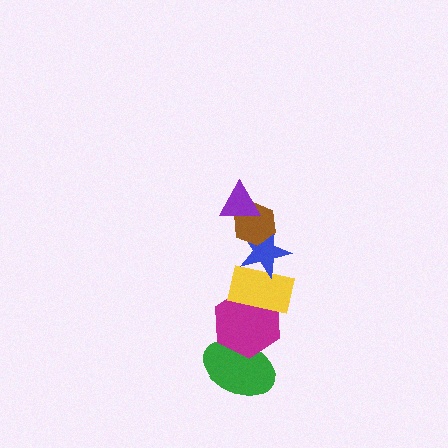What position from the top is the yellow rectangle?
The yellow rectangle is 4th from the top.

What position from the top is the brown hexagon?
The brown hexagon is 2nd from the top.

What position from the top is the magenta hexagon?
The magenta hexagon is 5th from the top.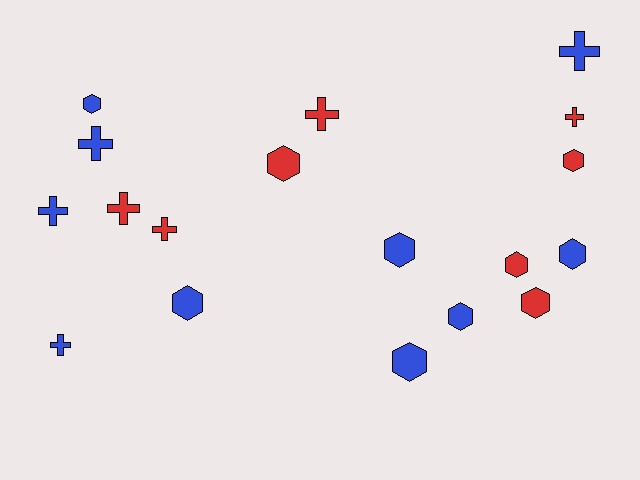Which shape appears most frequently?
Hexagon, with 10 objects.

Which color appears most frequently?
Blue, with 10 objects.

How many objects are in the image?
There are 18 objects.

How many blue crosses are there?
There are 4 blue crosses.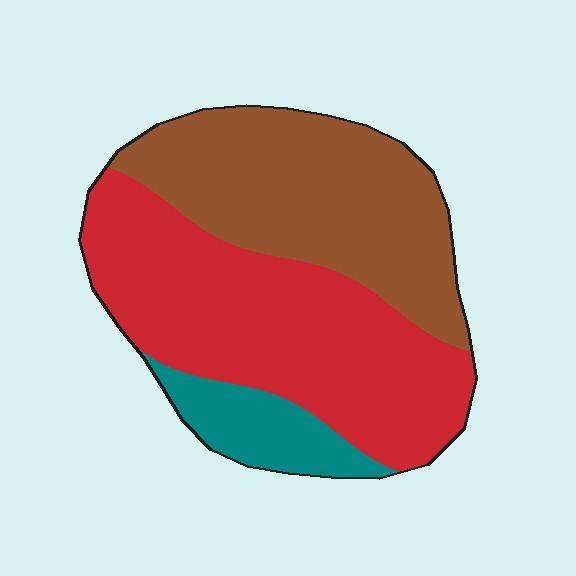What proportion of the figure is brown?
Brown covers around 40% of the figure.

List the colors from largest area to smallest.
From largest to smallest: red, brown, teal.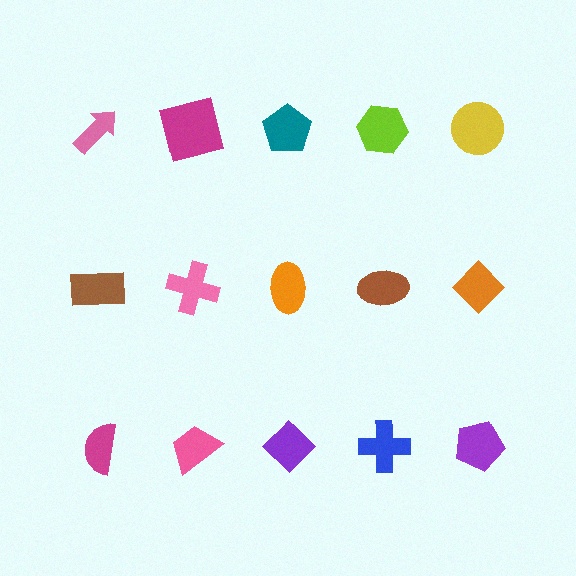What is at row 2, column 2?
A pink cross.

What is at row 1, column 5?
A yellow circle.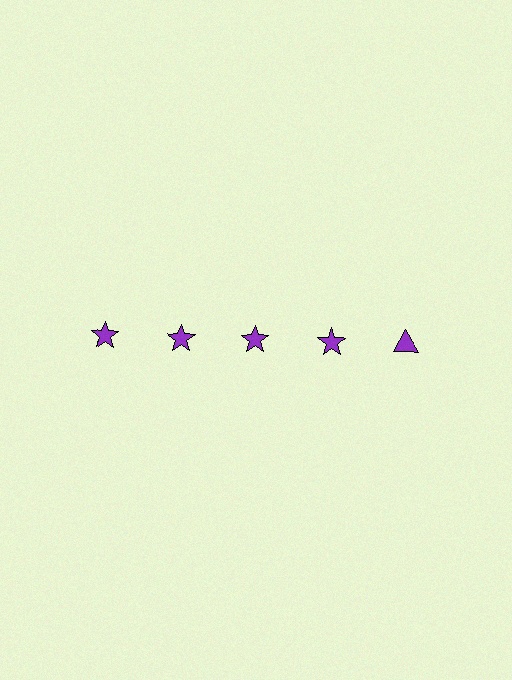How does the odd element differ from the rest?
It has a different shape: triangle instead of star.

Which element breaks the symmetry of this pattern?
The purple triangle in the top row, rightmost column breaks the symmetry. All other shapes are purple stars.